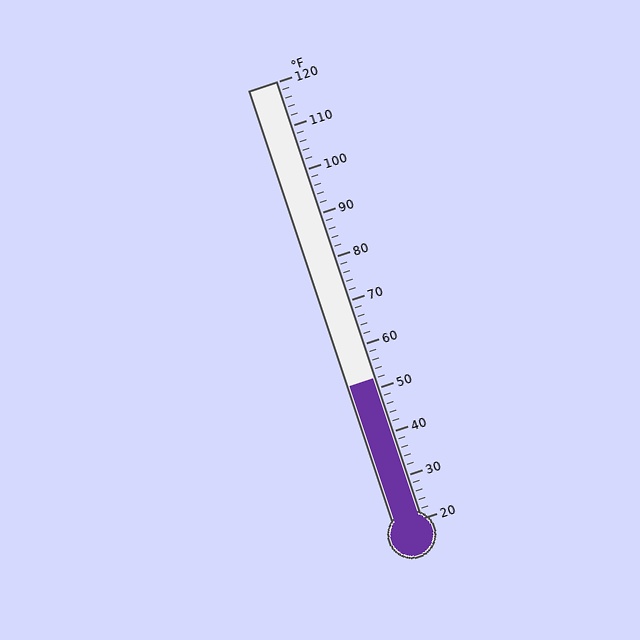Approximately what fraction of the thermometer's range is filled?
The thermometer is filled to approximately 30% of its range.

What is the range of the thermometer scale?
The thermometer scale ranges from 20°F to 120°F.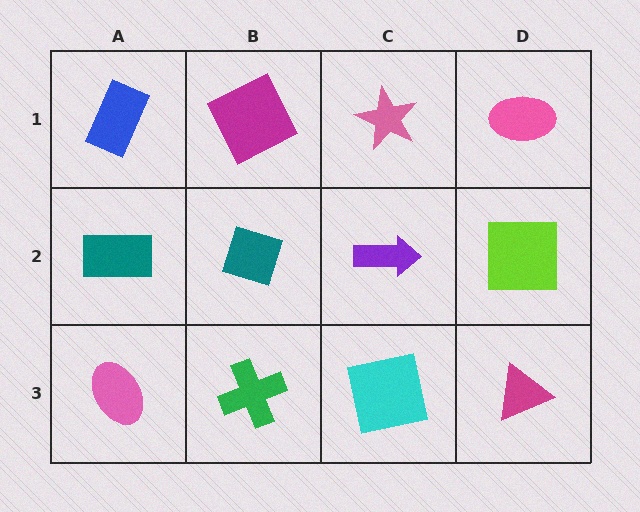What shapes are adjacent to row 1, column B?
A teal diamond (row 2, column B), a blue rectangle (row 1, column A), a pink star (row 1, column C).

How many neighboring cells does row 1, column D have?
2.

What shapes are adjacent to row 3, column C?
A purple arrow (row 2, column C), a green cross (row 3, column B), a magenta triangle (row 3, column D).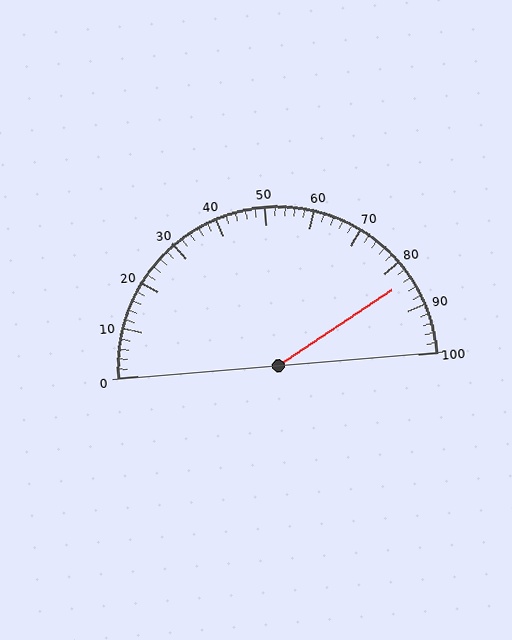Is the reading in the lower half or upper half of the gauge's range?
The reading is in the upper half of the range (0 to 100).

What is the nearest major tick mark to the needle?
The nearest major tick mark is 80.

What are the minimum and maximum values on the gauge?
The gauge ranges from 0 to 100.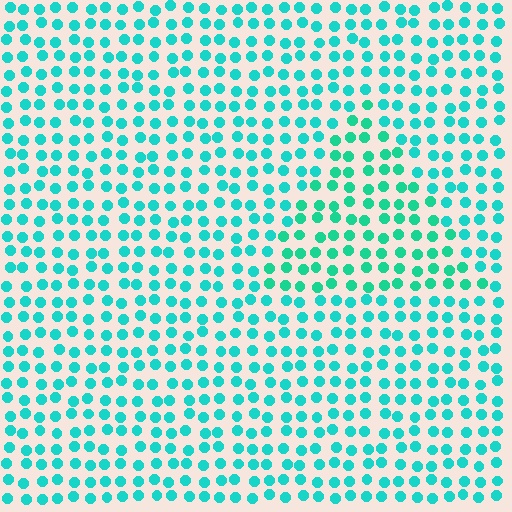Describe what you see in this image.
The image is filled with small cyan elements in a uniform arrangement. A triangle-shaped region is visible where the elements are tinted to a slightly different hue, forming a subtle color boundary.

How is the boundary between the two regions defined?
The boundary is defined purely by a slight shift in hue (about 17 degrees). Spacing, size, and orientation are identical on both sides.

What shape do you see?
I see a triangle.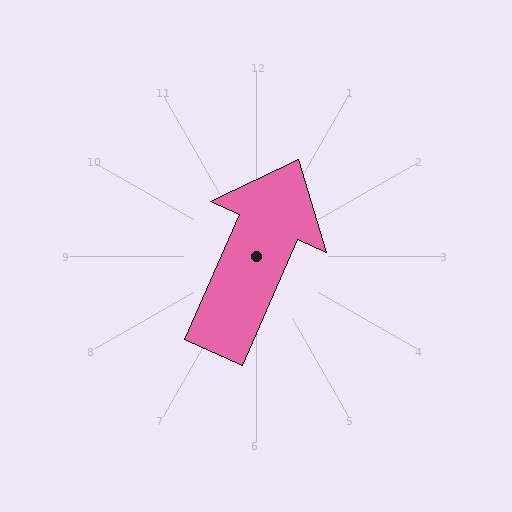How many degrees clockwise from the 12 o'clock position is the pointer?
Approximately 24 degrees.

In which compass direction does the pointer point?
Northeast.